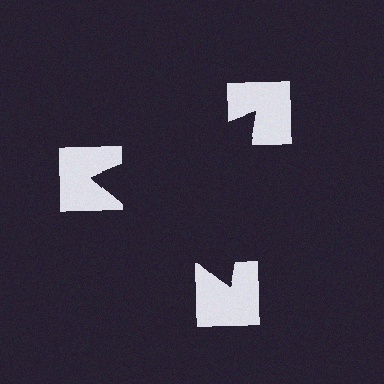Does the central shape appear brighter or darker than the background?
It typically appears slightly darker than the background, even though no actual brightness change is drawn.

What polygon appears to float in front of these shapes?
An illusory triangle — its edges are inferred from the aligned wedge cuts in the notched squares, not physically drawn.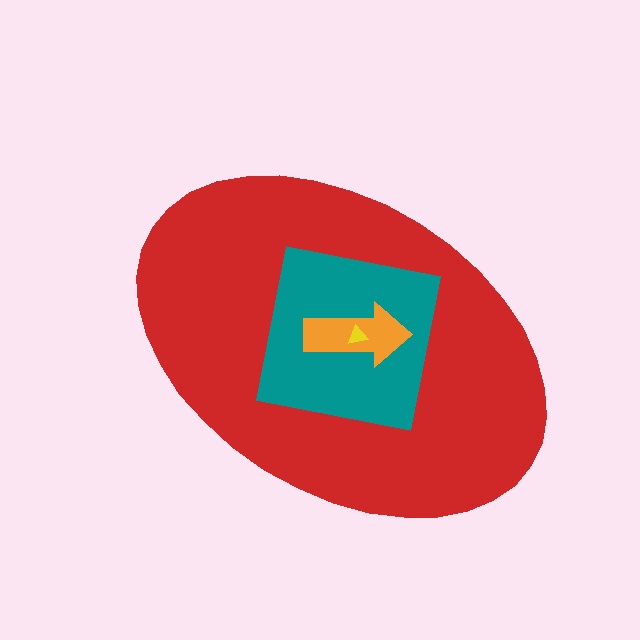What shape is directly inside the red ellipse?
The teal square.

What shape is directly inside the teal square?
The orange arrow.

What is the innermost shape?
The yellow triangle.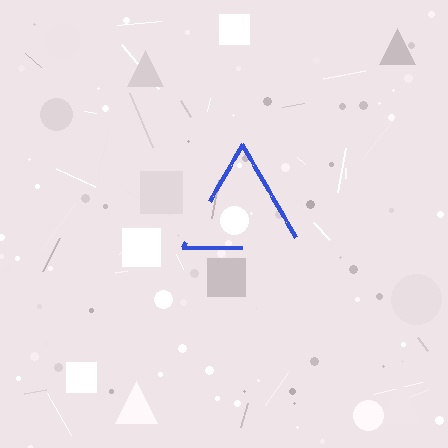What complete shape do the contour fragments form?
The contour fragments form a triangle.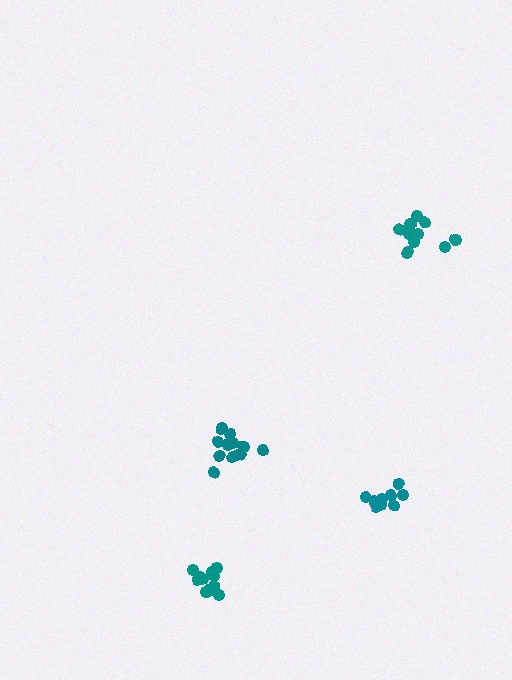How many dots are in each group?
Group 1: 11 dots, Group 2: 10 dots, Group 3: 12 dots, Group 4: 12 dots (45 total).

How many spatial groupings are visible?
There are 4 spatial groupings.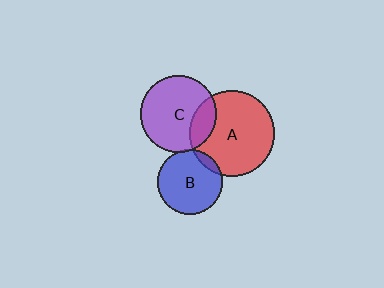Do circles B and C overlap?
Yes.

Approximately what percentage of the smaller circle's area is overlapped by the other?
Approximately 5%.